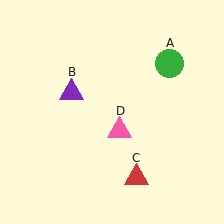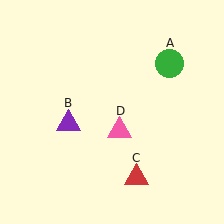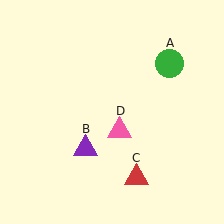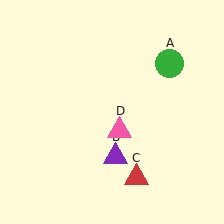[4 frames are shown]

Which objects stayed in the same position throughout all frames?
Green circle (object A) and red triangle (object C) and pink triangle (object D) remained stationary.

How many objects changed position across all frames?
1 object changed position: purple triangle (object B).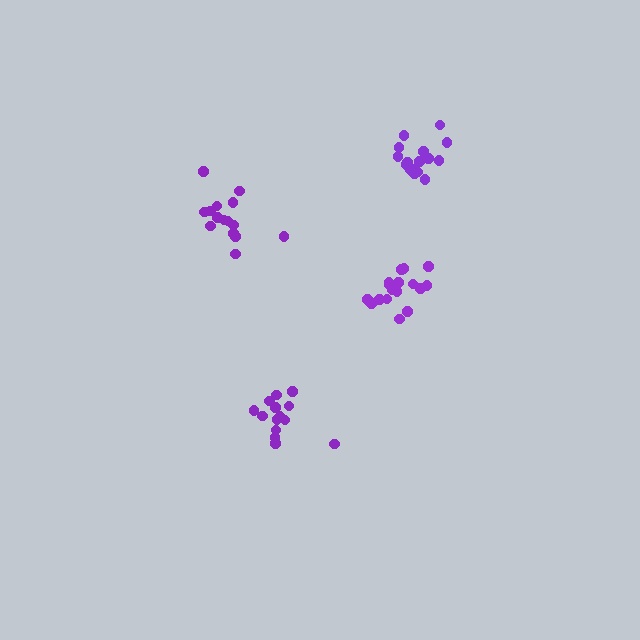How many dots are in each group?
Group 1: 14 dots, Group 2: 17 dots, Group 3: 15 dots, Group 4: 16 dots (62 total).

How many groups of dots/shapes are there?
There are 4 groups.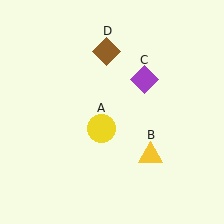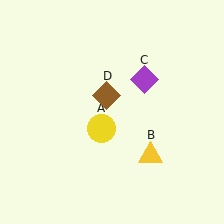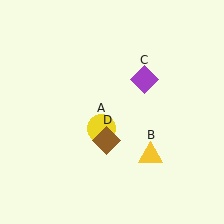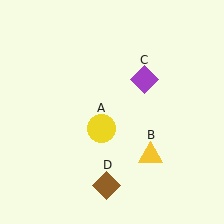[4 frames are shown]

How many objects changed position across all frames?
1 object changed position: brown diamond (object D).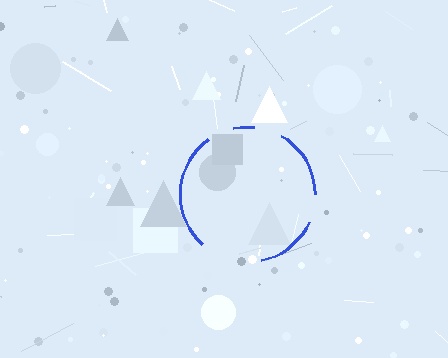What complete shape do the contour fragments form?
The contour fragments form a circle.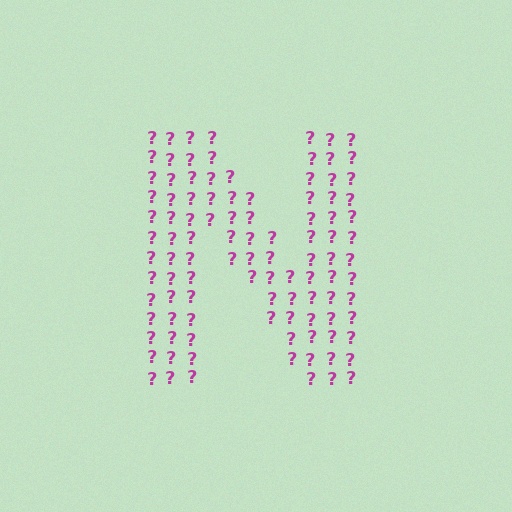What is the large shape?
The large shape is the letter N.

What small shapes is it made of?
It is made of small question marks.